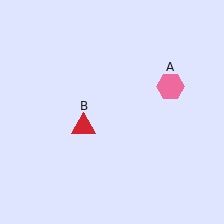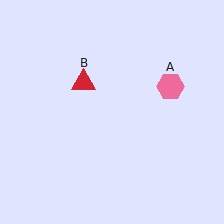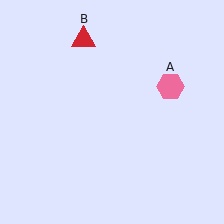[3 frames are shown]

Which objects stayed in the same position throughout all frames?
Pink hexagon (object A) remained stationary.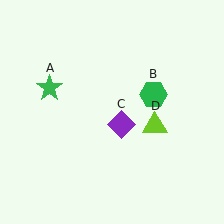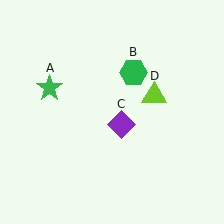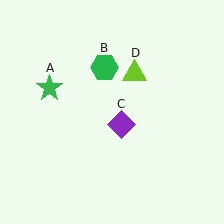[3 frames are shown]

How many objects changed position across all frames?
2 objects changed position: green hexagon (object B), lime triangle (object D).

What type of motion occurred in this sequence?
The green hexagon (object B), lime triangle (object D) rotated counterclockwise around the center of the scene.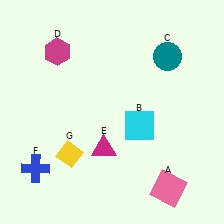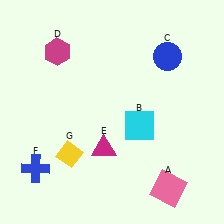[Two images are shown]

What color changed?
The circle (C) changed from teal in Image 1 to blue in Image 2.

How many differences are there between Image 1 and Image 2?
There is 1 difference between the two images.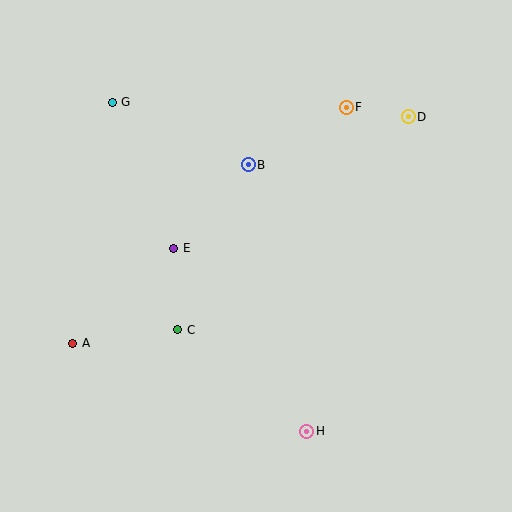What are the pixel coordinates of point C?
Point C is at (178, 330).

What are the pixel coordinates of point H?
Point H is at (307, 431).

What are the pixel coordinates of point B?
Point B is at (248, 165).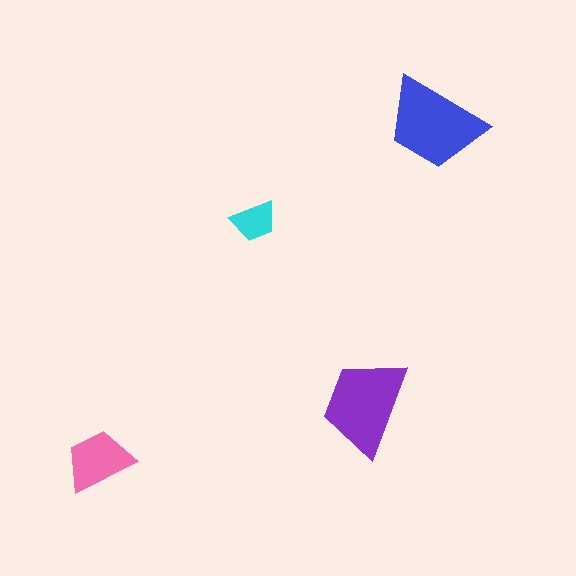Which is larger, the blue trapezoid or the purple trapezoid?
The blue one.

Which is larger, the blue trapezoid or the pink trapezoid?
The blue one.